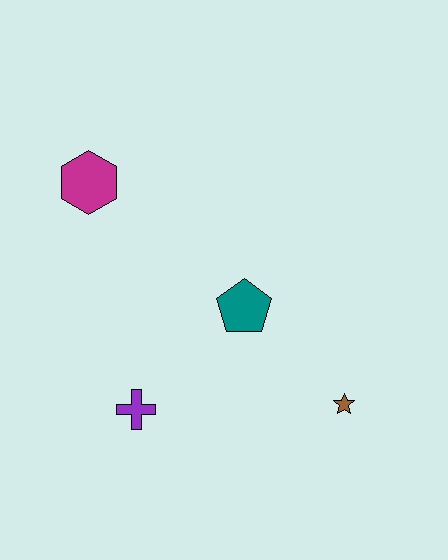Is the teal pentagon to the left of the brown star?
Yes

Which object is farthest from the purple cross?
The magenta hexagon is farthest from the purple cross.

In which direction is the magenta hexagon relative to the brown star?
The magenta hexagon is to the left of the brown star.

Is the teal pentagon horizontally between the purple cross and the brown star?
Yes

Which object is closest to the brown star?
The teal pentagon is closest to the brown star.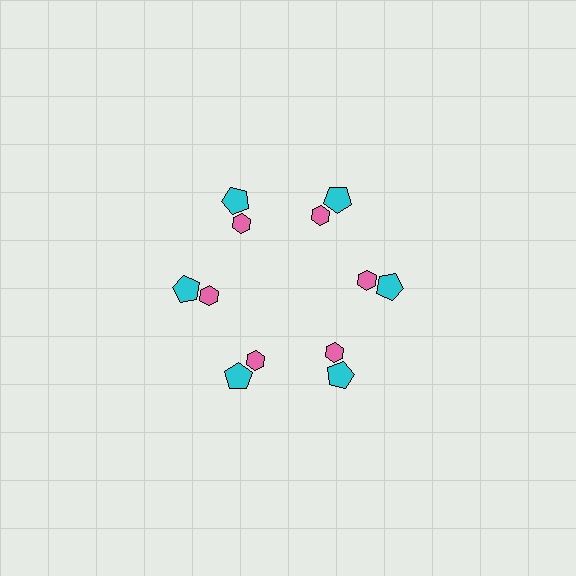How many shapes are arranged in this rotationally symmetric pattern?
There are 12 shapes, arranged in 6 groups of 2.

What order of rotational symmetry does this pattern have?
This pattern has 6-fold rotational symmetry.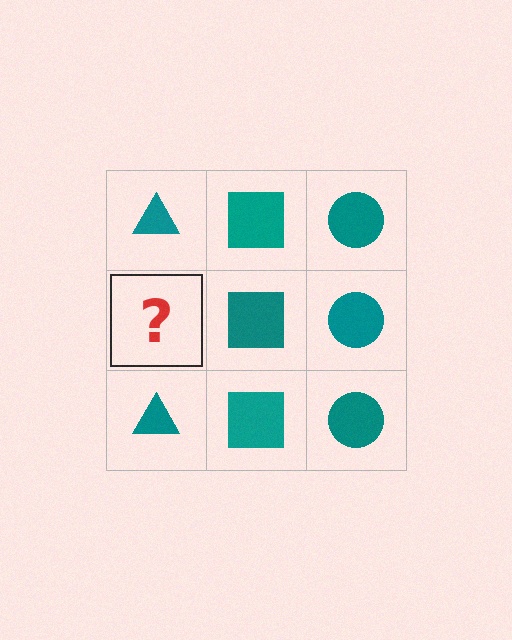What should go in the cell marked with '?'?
The missing cell should contain a teal triangle.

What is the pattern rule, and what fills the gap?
The rule is that each column has a consistent shape. The gap should be filled with a teal triangle.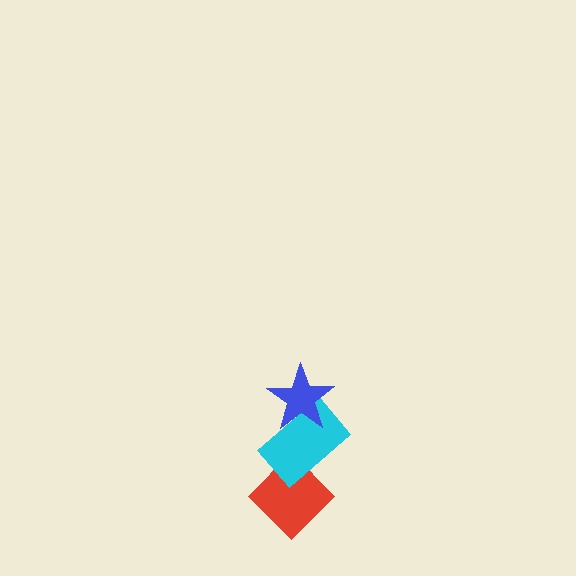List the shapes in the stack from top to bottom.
From top to bottom: the blue star, the cyan rectangle, the red diamond.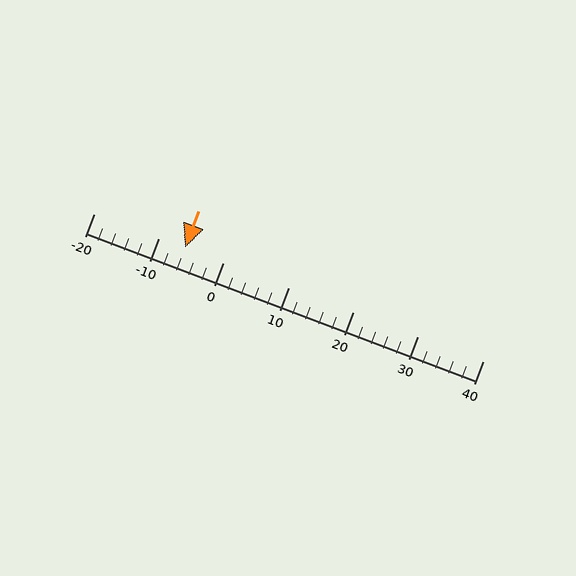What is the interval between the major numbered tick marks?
The major tick marks are spaced 10 units apart.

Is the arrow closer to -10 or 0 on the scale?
The arrow is closer to -10.